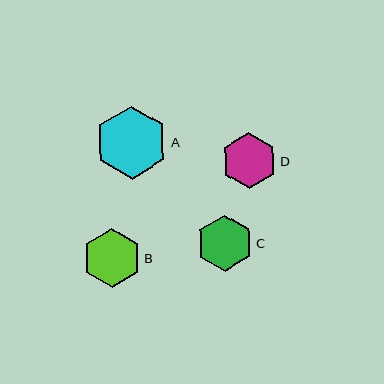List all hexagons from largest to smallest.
From largest to smallest: A, B, D, C.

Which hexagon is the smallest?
Hexagon C is the smallest with a size of approximately 56 pixels.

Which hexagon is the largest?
Hexagon A is the largest with a size of approximately 73 pixels.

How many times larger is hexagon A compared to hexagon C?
Hexagon A is approximately 1.3 times the size of hexagon C.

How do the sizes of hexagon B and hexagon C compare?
Hexagon B and hexagon C are approximately the same size.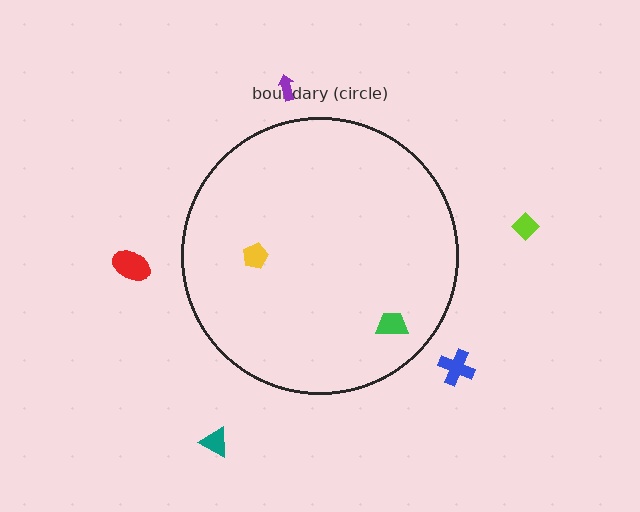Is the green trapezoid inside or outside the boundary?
Inside.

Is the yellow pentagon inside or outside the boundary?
Inside.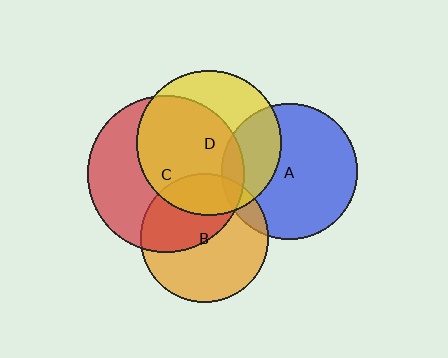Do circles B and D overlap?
Yes.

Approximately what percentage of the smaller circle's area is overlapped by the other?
Approximately 20%.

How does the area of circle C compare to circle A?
Approximately 1.3 times.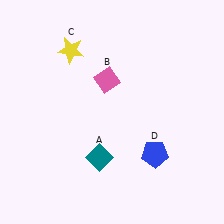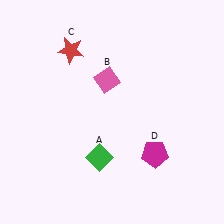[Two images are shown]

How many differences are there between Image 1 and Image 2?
There are 3 differences between the two images.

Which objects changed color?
A changed from teal to green. C changed from yellow to red. D changed from blue to magenta.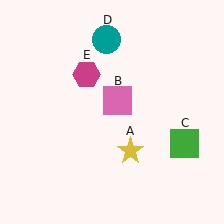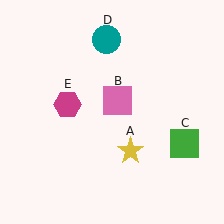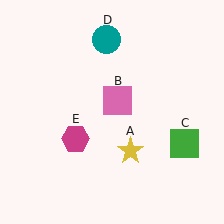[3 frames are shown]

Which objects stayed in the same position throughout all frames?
Yellow star (object A) and pink square (object B) and green square (object C) and teal circle (object D) remained stationary.